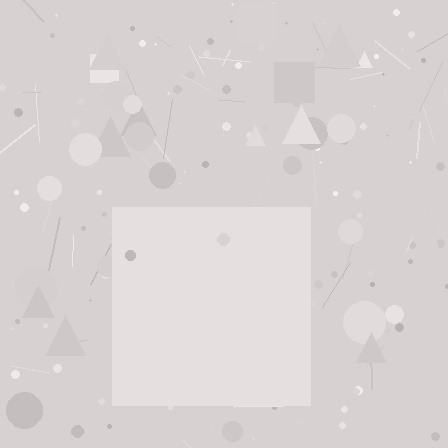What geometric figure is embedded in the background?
A square is embedded in the background.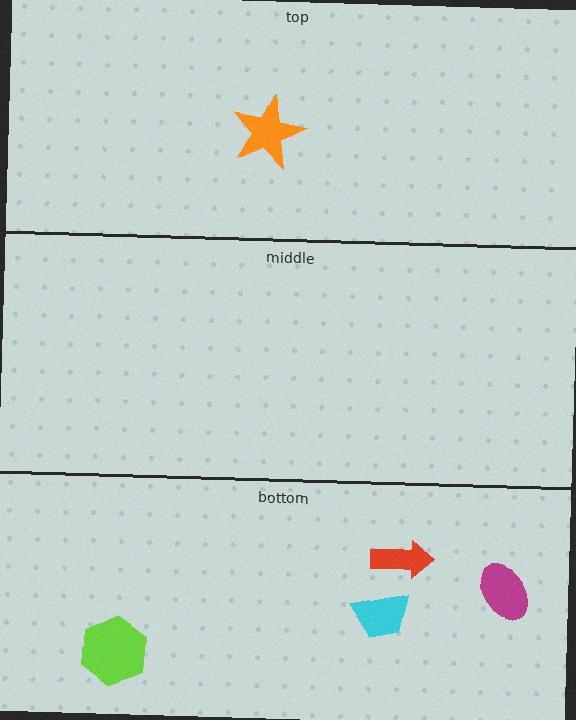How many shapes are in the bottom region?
4.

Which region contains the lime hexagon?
The bottom region.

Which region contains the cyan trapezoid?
The bottom region.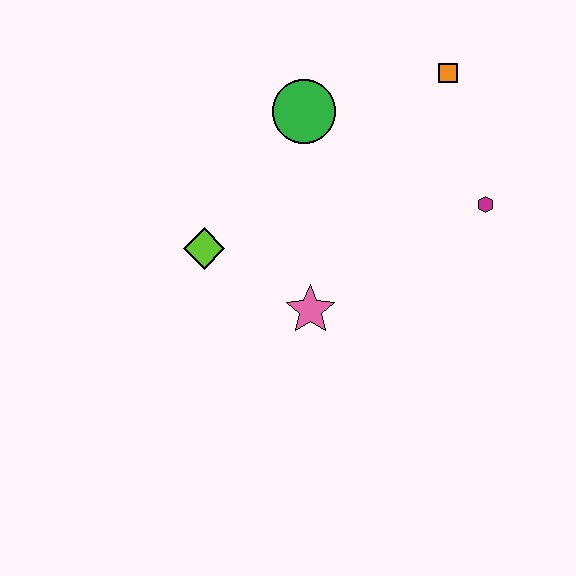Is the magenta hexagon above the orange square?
No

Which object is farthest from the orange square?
The lime diamond is farthest from the orange square.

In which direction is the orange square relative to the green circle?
The orange square is to the right of the green circle.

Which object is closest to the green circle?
The orange square is closest to the green circle.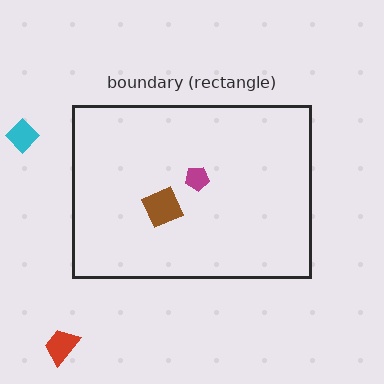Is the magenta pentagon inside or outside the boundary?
Inside.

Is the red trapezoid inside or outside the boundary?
Outside.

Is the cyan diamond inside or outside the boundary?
Outside.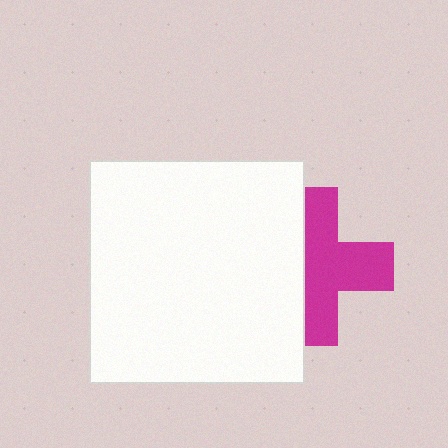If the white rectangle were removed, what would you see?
You would see the complete magenta cross.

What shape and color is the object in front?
The object in front is a white rectangle.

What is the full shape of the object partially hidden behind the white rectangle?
The partially hidden object is a magenta cross.